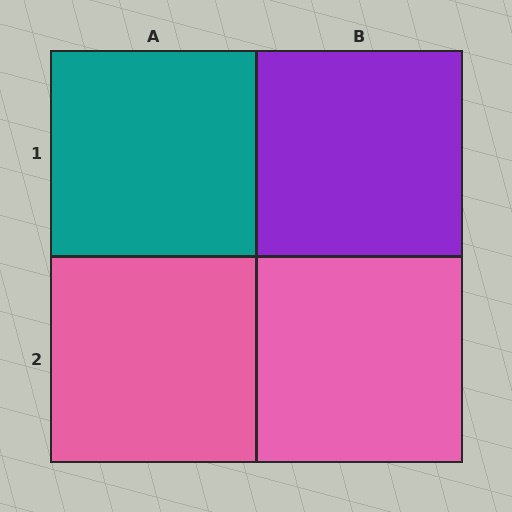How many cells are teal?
1 cell is teal.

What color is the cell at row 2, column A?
Pink.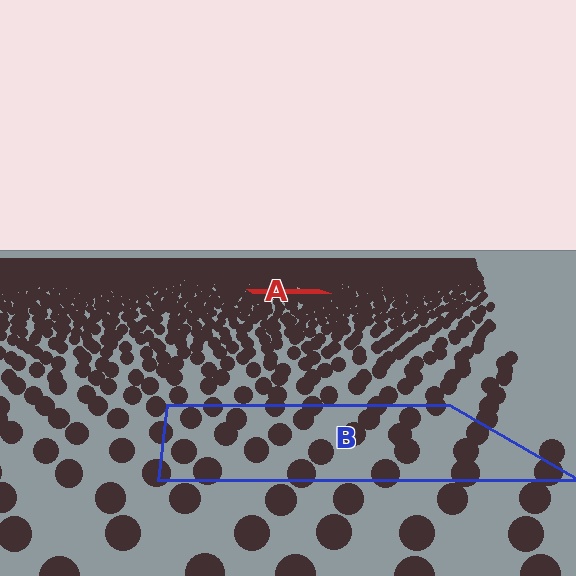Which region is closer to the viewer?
Region B is closer. The texture elements there are larger and more spread out.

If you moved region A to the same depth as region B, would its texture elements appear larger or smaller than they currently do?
They would appear larger. At a closer depth, the same texture elements are projected at a bigger on-screen size.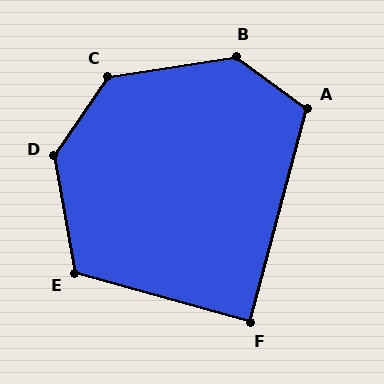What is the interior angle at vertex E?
Approximately 116 degrees (obtuse).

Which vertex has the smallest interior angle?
F, at approximately 89 degrees.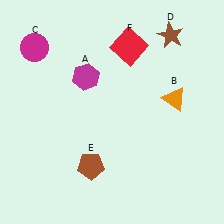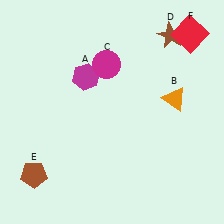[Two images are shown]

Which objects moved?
The objects that moved are: the magenta circle (C), the brown pentagon (E), the red square (F).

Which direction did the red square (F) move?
The red square (F) moved right.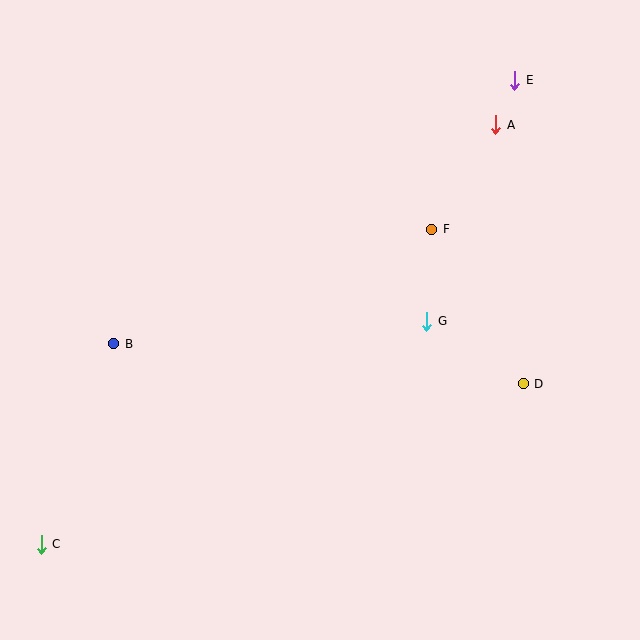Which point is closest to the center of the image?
Point G at (427, 321) is closest to the center.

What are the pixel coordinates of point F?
Point F is at (432, 229).